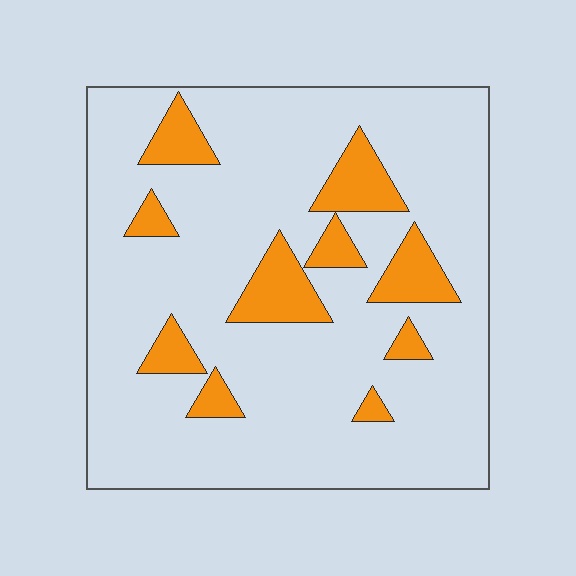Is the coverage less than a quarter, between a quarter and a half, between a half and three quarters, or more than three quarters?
Less than a quarter.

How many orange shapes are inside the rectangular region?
10.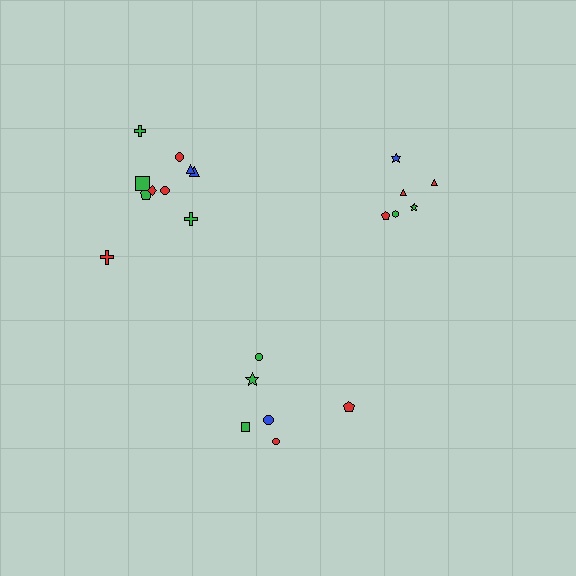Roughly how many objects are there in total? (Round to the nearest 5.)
Roughly 20 objects in total.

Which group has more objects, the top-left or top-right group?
The top-left group.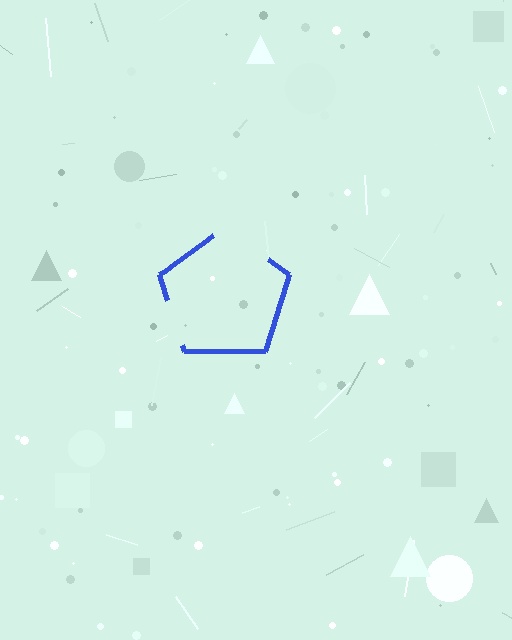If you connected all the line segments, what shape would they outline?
They would outline a pentagon.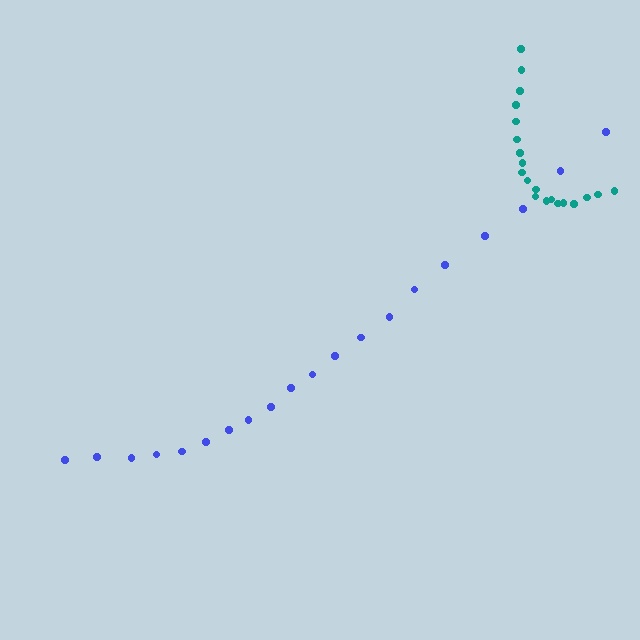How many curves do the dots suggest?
There are 2 distinct paths.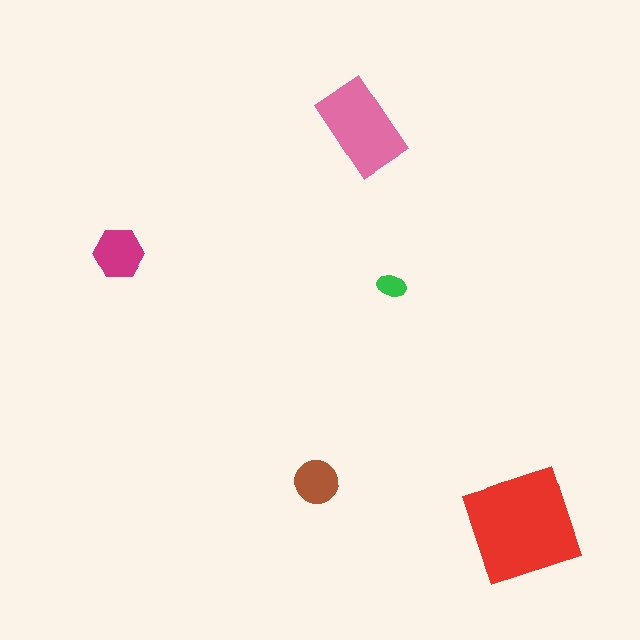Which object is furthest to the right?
The red square is rightmost.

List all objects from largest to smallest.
The red square, the pink rectangle, the magenta hexagon, the brown circle, the green ellipse.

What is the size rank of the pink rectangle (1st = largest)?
2nd.